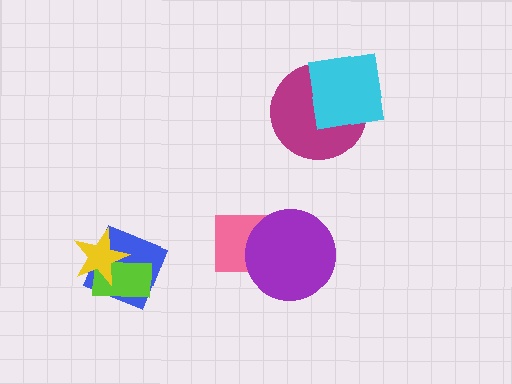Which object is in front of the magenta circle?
The cyan square is in front of the magenta circle.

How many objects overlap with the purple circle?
1 object overlaps with the purple circle.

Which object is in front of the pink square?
The purple circle is in front of the pink square.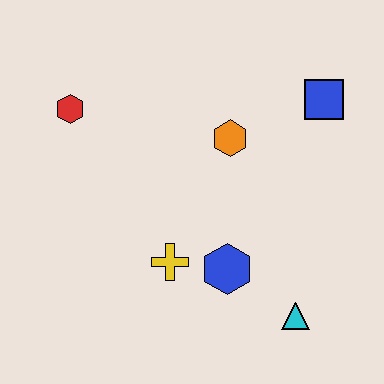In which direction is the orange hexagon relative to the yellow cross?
The orange hexagon is above the yellow cross.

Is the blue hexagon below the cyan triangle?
No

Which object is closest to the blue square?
The orange hexagon is closest to the blue square.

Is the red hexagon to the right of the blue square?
No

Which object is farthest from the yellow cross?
The blue square is farthest from the yellow cross.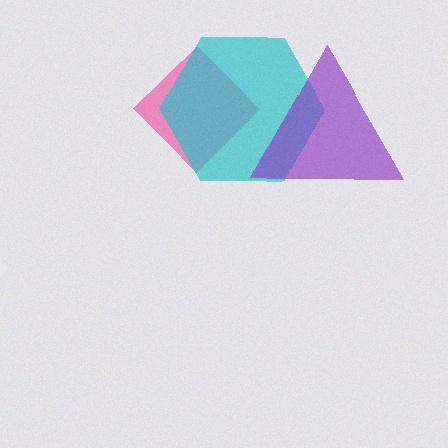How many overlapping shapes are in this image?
There are 3 overlapping shapes in the image.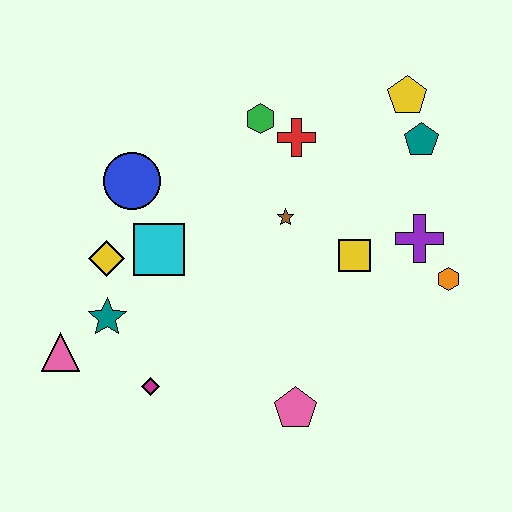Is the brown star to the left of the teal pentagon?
Yes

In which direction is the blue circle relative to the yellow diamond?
The blue circle is above the yellow diamond.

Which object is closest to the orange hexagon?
The purple cross is closest to the orange hexagon.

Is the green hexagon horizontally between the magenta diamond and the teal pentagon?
Yes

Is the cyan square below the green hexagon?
Yes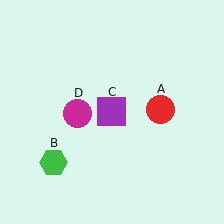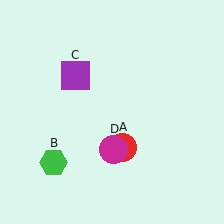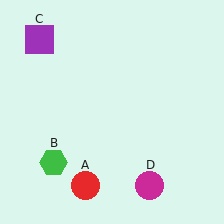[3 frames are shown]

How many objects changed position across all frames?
3 objects changed position: red circle (object A), purple square (object C), magenta circle (object D).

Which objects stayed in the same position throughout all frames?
Green hexagon (object B) remained stationary.